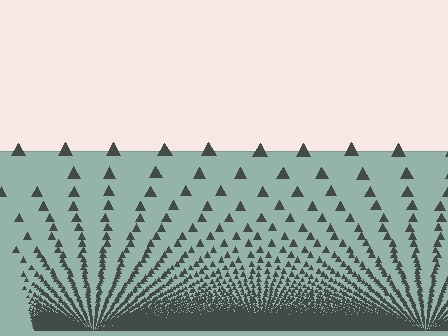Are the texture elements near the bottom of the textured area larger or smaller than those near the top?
Smaller. The gradient is inverted — elements near the bottom are smaller and denser.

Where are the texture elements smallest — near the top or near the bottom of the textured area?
Near the bottom.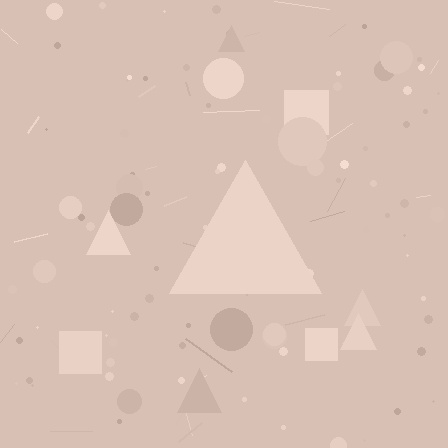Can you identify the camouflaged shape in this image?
The camouflaged shape is a triangle.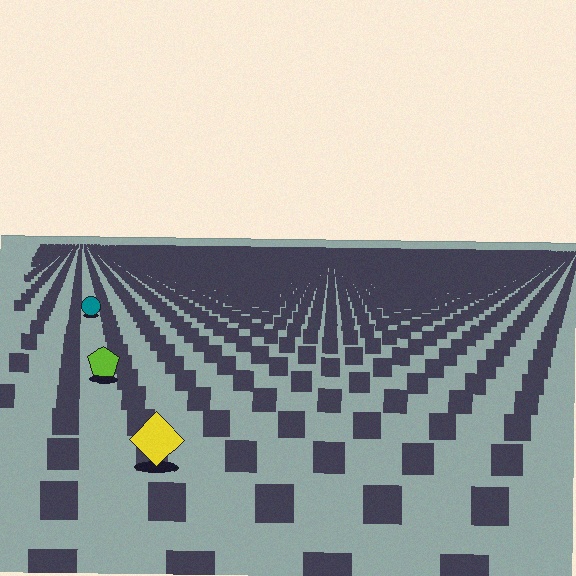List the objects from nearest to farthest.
From nearest to farthest: the yellow diamond, the lime pentagon, the teal circle.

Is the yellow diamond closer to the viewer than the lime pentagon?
Yes. The yellow diamond is closer — you can tell from the texture gradient: the ground texture is coarser near it.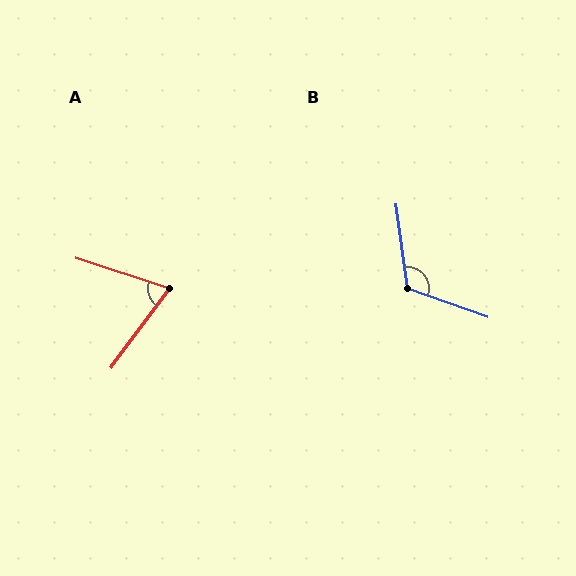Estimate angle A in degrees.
Approximately 72 degrees.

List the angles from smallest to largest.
A (72°), B (117°).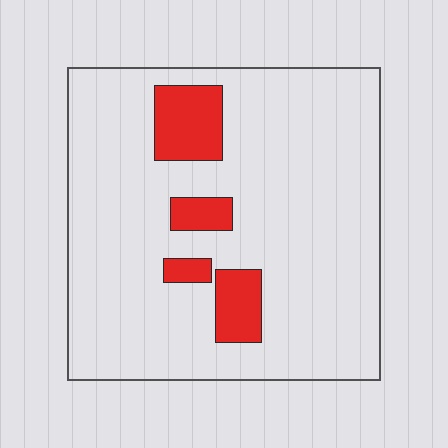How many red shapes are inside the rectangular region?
4.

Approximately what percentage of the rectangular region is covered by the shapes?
Approximately 10%.